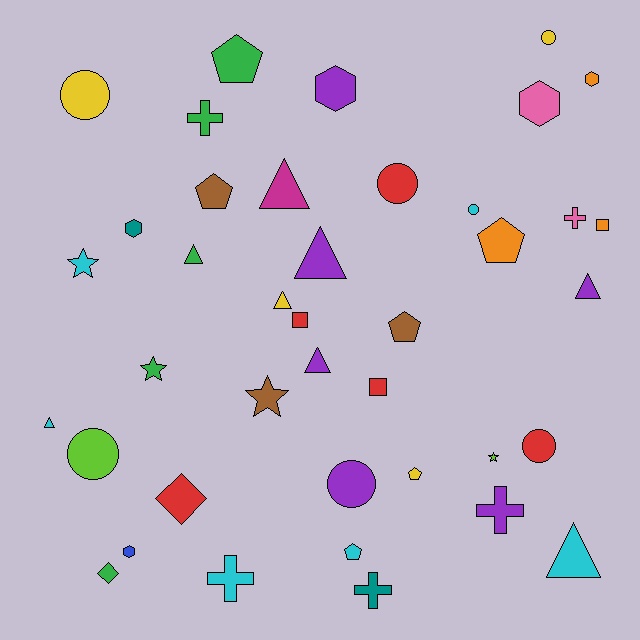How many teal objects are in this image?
There are 2 teal objects.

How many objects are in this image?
There are 40 objects.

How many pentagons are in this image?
There are 6 pentagons.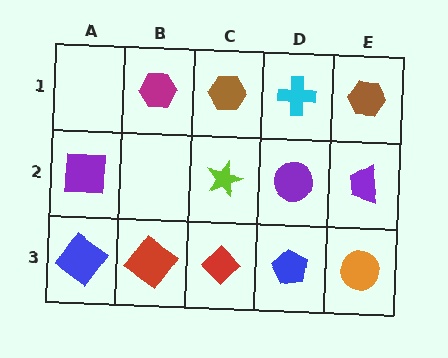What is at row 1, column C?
A brown hexagon.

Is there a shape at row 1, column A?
No, that cell is empty.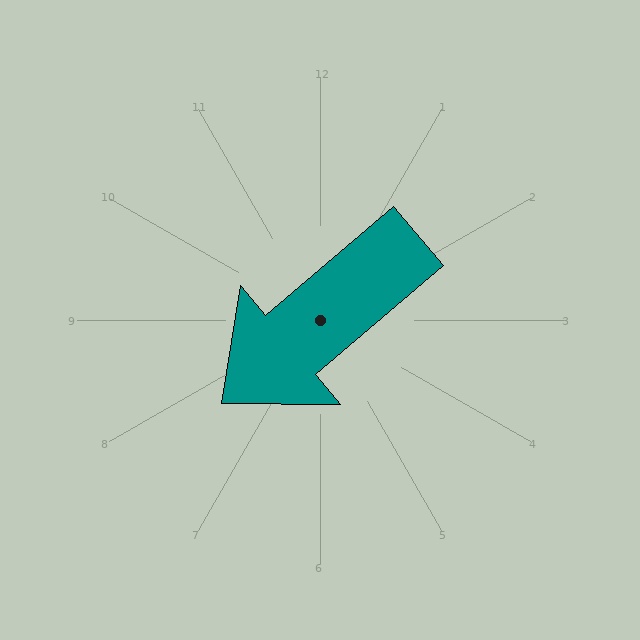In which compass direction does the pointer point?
Southwest.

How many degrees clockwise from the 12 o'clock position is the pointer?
Approximately 230 degrees.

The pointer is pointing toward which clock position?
Roughly 8 o'clock.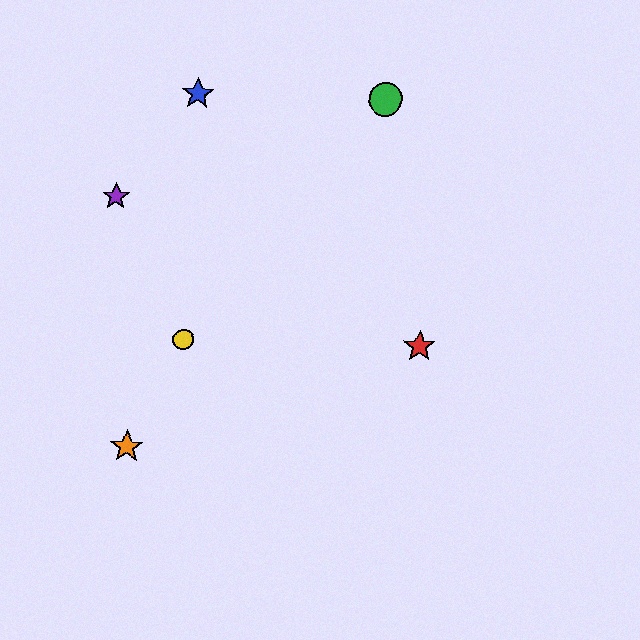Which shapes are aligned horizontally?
The red star, the yellow circle are aligned horizontally.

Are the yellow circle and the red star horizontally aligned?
Yes, both are at y≈340.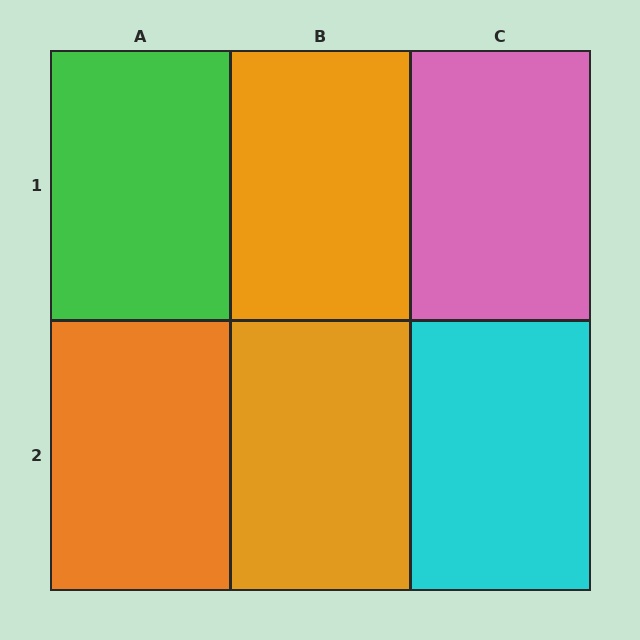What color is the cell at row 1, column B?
Orange.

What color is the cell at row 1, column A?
Green.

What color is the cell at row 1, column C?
Pink.